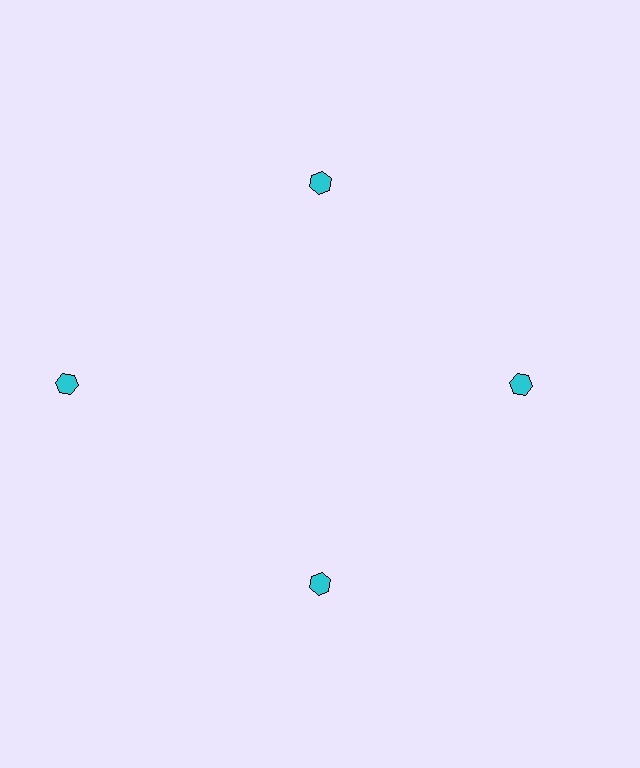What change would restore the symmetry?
The symmetry would be restored by moving it inward, back onto the ring so that all 4 hexagons sit at equal angles and equal distance from the center.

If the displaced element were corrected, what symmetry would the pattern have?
It would have 4-fold rotational symmetry — the pattern would map onto itself every 90 degrees.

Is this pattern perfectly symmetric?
No. The 4 cyan hexagons are arranged in a ring, but one element near the 9 o'clock position is pushed outward from the center, breaking the 4-fold rotational symmetry.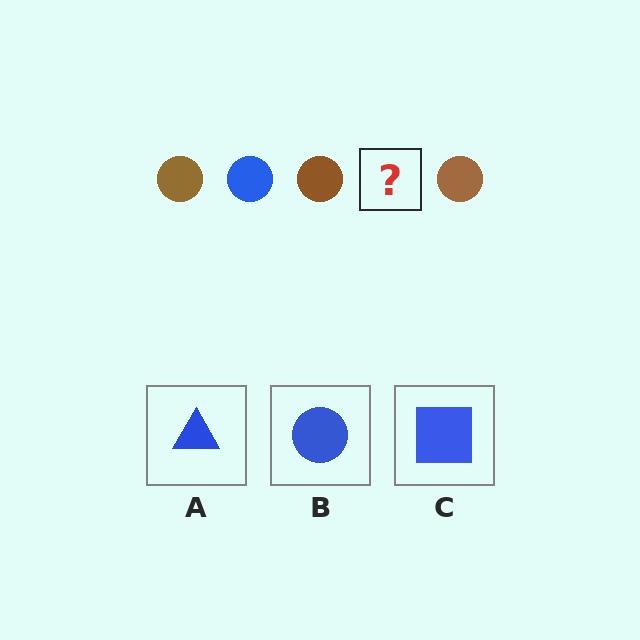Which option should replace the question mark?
Option B.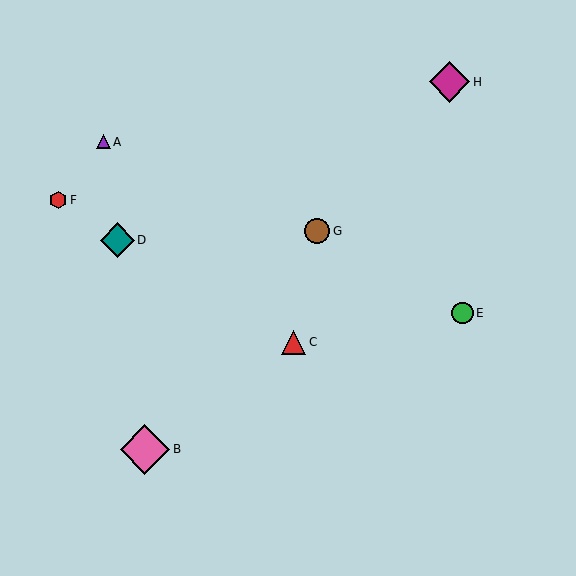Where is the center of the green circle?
The center of the green circle is at (462, 313).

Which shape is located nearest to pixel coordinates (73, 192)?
The red hexagon (labeled F) at (58, 200) is nearest to that location.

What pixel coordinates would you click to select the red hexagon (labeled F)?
Click at (58, 200) to select the red hexagon F.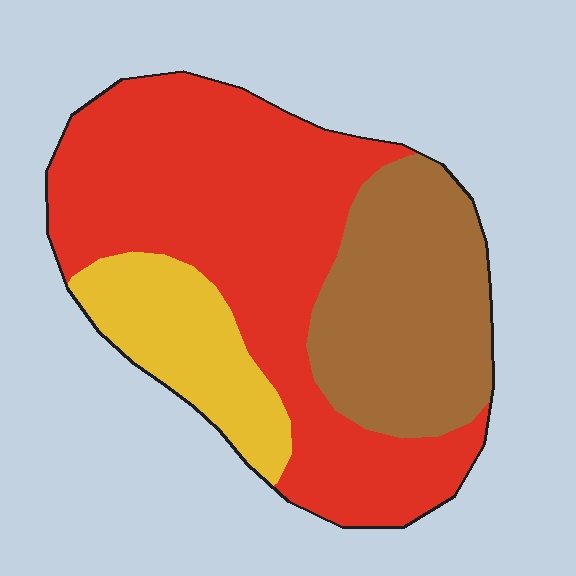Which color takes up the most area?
Red, at roughly 55%.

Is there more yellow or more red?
Red.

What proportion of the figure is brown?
Brown takes up about one quarter (1/4) of the figure.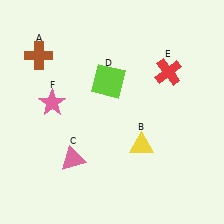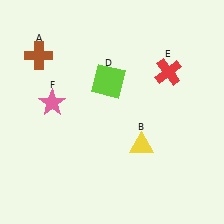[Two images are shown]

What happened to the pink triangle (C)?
The pink triangle (C) was removed in Image 2. It was in the bottom-left area of Image 1.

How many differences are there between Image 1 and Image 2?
There is 1 difference between the two images.